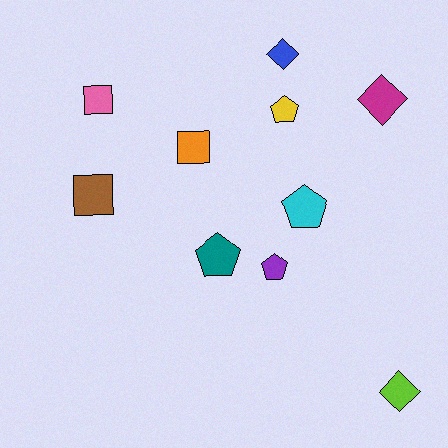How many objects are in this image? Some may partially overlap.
There are 10 objects.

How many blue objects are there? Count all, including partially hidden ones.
There is 1 blue object.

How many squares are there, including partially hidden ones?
There are 3 squares.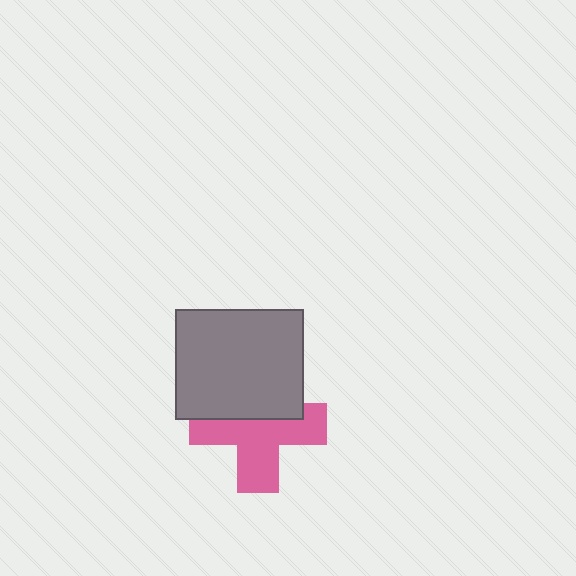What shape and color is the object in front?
The object in front is a gray rectangle.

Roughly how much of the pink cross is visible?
About half of it is visible (roughly 61%).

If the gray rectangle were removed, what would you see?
You would see the complete pink cross.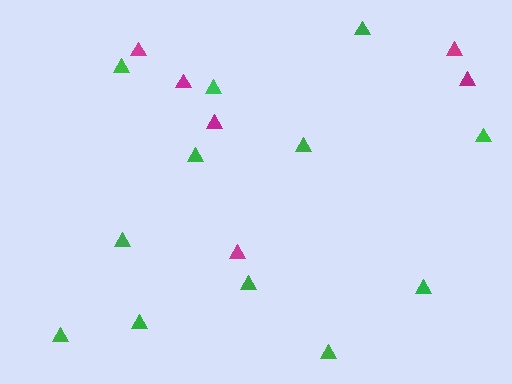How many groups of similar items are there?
There are 2 groups: one group of green triangles (12) and one group of magenta triangles (6).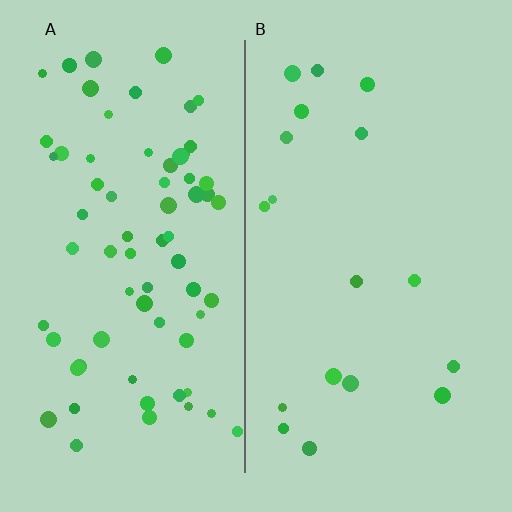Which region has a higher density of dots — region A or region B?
A (the left).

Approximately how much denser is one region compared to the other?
Approximately 3.9× — region A over region B.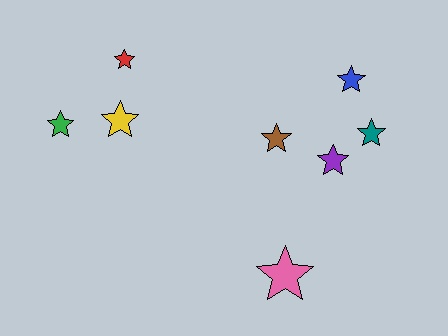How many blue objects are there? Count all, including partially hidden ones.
There is 1 blue object.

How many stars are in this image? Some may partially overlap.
There are 8 stars.